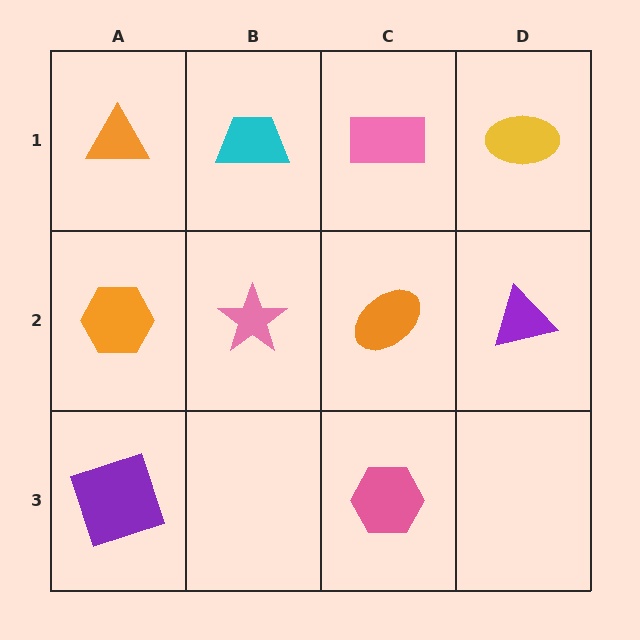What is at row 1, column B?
A cyan trapezoid.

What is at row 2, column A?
An orange hexagon.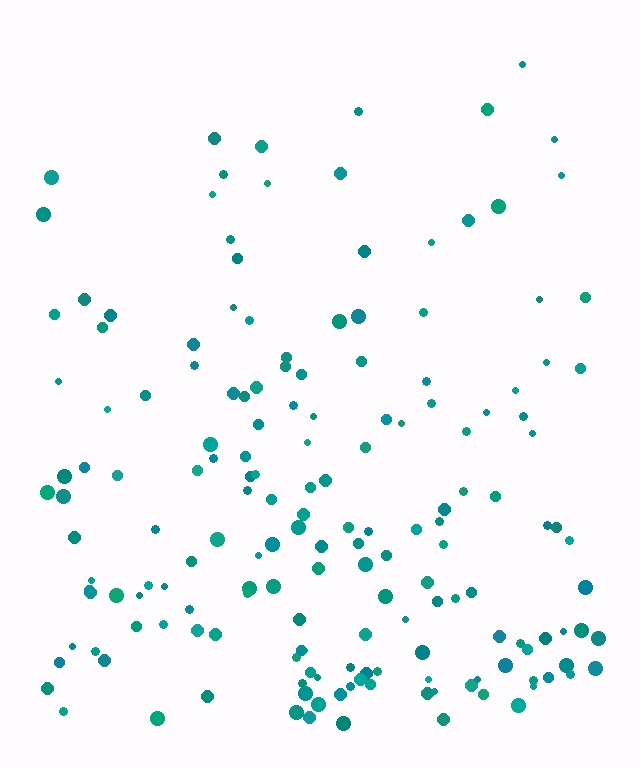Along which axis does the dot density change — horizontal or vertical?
Vertical.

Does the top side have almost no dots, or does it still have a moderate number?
Still a moderate number, just noticeably fewer than the bottom.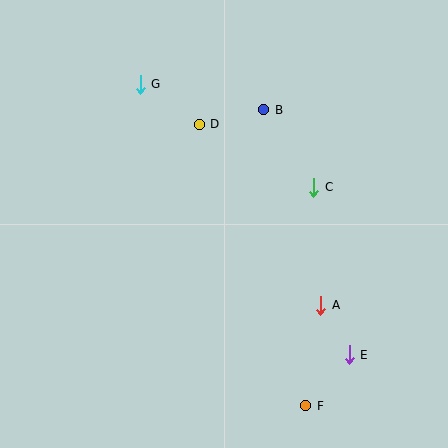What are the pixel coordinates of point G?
Point G is at (140, 84).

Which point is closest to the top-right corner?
Point B is closest to the top-right corner.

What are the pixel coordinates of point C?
Point C is at (314, 187).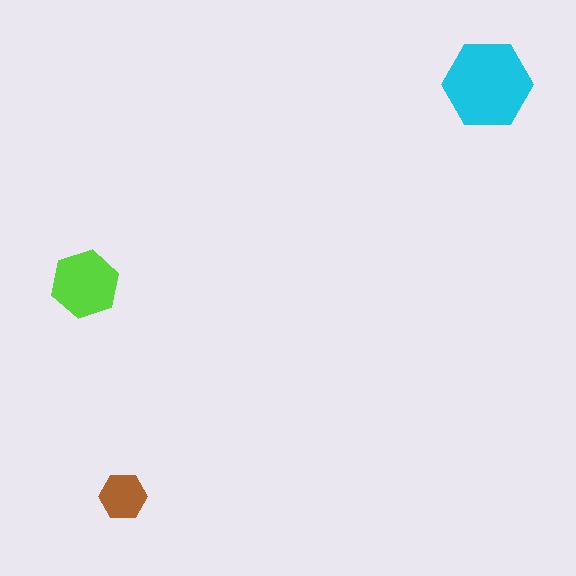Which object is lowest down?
The brown hexagon is bottommost.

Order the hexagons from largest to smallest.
the cyan one, the lime one, the brown one.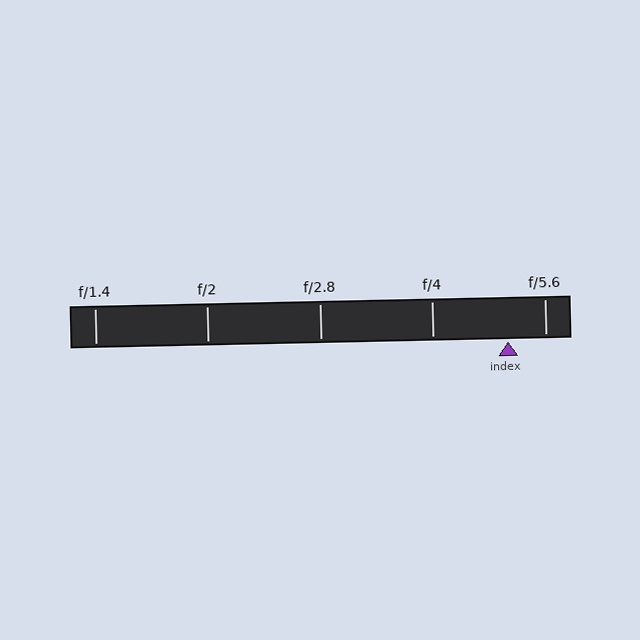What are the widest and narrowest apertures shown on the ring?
The widest aperture shown is f/1.4 and the narrowest is f/5.6.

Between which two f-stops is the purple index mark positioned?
The index mark is between f/4 and f/5.6.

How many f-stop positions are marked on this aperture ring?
There are 5 f-stop positions marked.